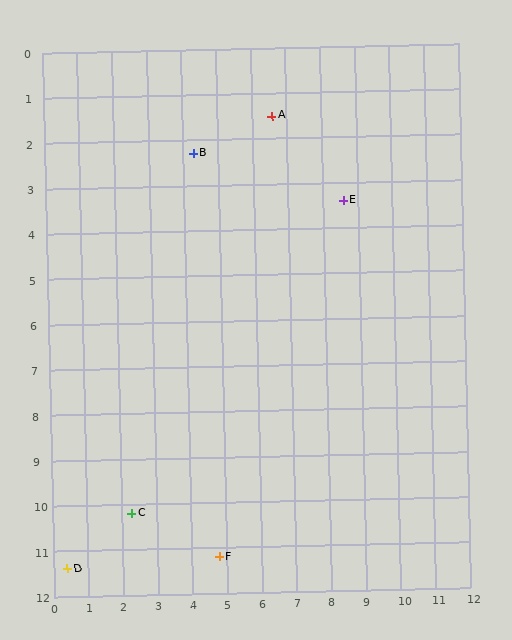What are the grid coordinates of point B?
Point B is at approximately (4.3, 2.3).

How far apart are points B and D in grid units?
Points B and D are about 9.9 grid units apart.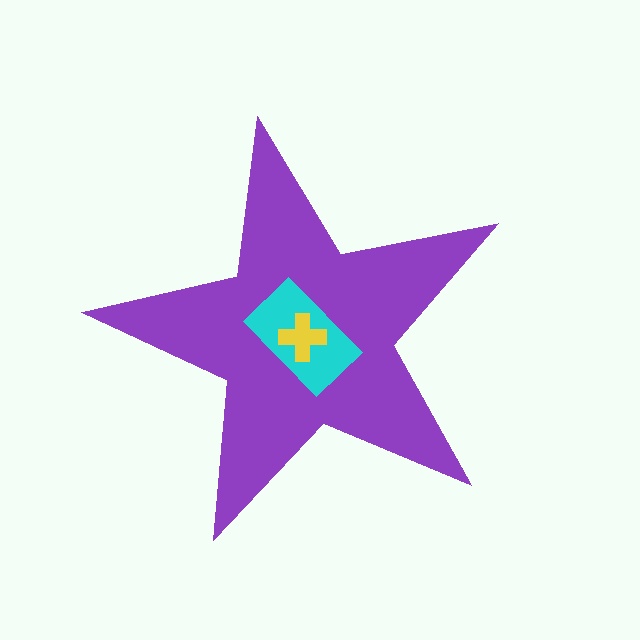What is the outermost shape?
The purple star.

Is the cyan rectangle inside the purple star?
Yes.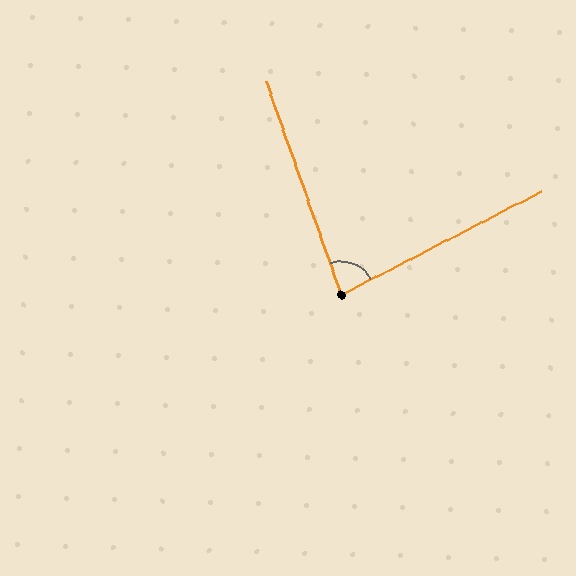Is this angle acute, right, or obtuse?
It is acute.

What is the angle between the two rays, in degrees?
Approximately 82 degrees.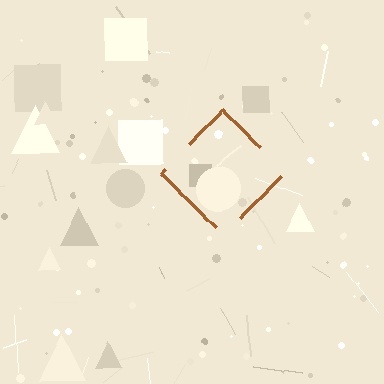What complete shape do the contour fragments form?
The contour fragments form a diamond.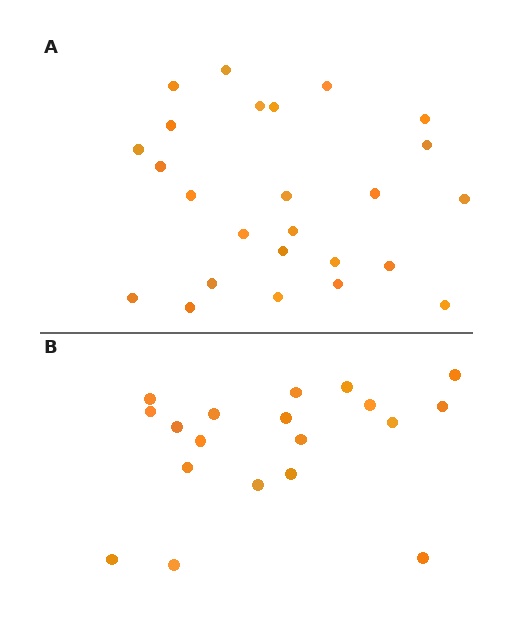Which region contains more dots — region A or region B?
Region A (the top region) has more dots.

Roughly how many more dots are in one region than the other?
Region A has about 6 more dots than region B.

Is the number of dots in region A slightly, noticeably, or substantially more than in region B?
Region A has noticeably more, but not dramatically so. The ratio is roughly 1.3 to 1.